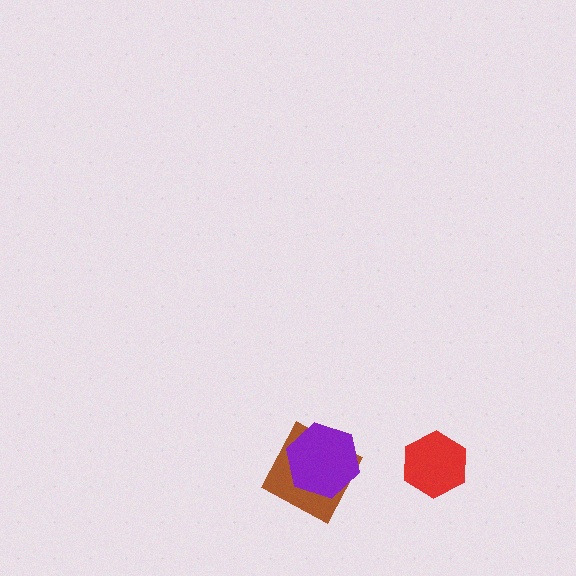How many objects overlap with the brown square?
1 object overlaps with the brown square.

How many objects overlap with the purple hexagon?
1 object overlaps with the purple hexagon.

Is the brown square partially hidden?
Yes, it is partially covered by another shape.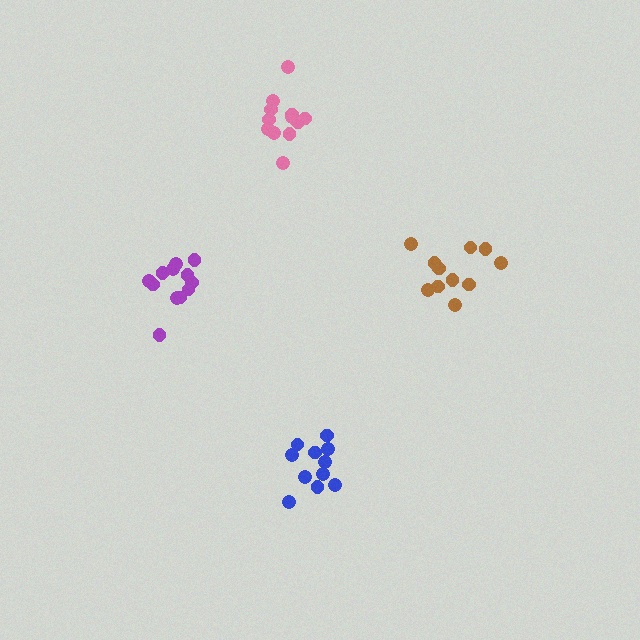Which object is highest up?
The pink cluster is topmost.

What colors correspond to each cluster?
The clusters are colored: pink, blue, brown, purple.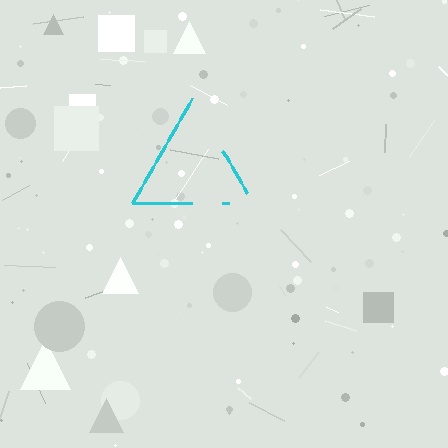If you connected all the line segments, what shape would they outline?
They would outline a triangle.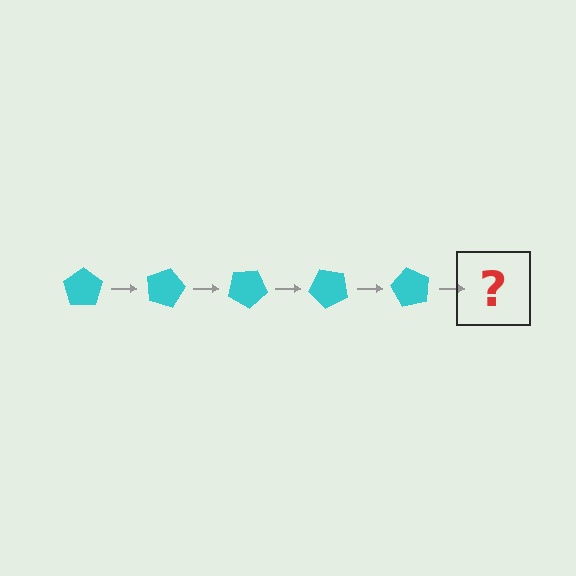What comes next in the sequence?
The next element should be a cyan pentagon rotated 75 degrees.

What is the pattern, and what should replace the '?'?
The pattern is that the pentagon rotates 15 degrees each step. The '?' should be a cyan pentagon rotated 75 degrees.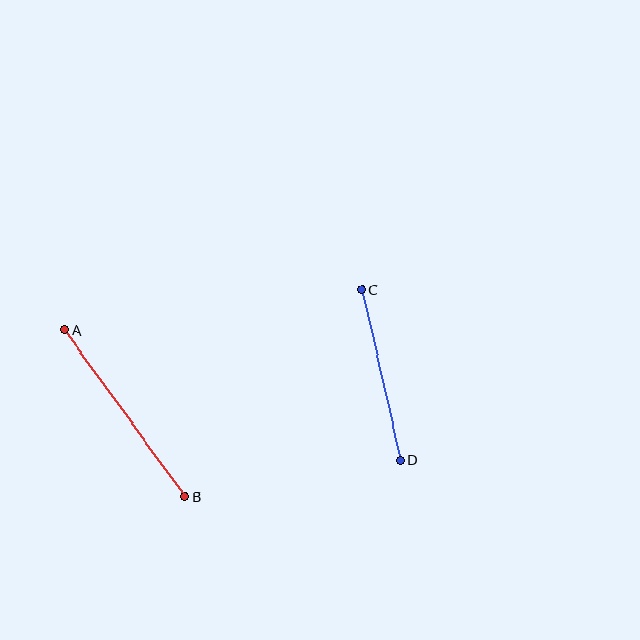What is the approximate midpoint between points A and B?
The midpoint is at approximately (125, 413) pixels.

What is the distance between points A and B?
The distance is approximately 206 pixels.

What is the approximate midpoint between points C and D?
The midpoint is at approximately (381, 375) pixels.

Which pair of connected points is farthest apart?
Points A and B are farthest apart.